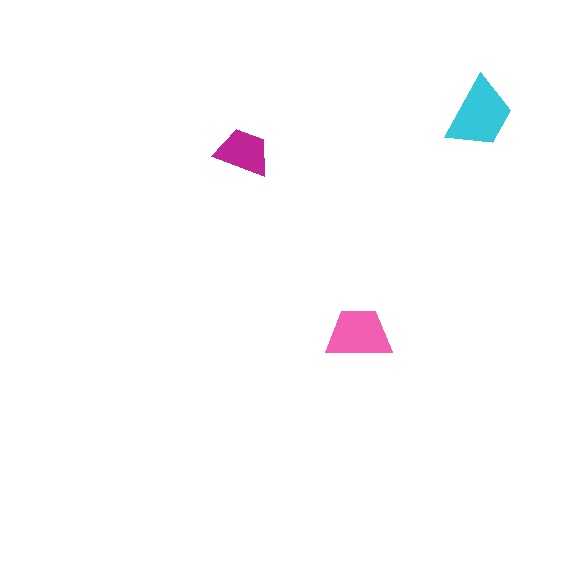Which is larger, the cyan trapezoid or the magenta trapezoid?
The cyan one.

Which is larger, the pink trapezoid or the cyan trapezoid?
The cyan one.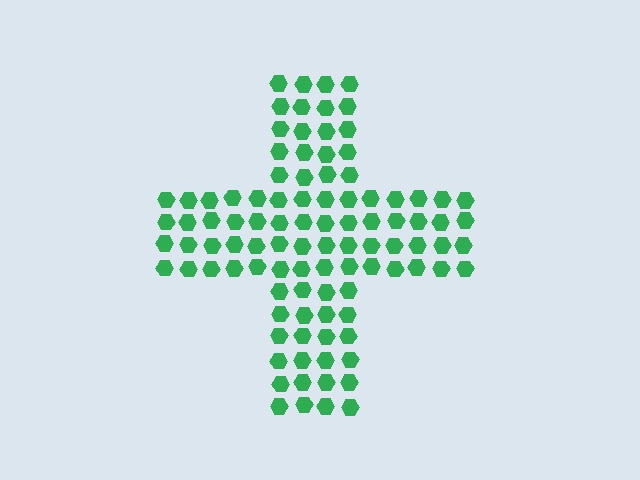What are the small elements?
The small elements are hexagons.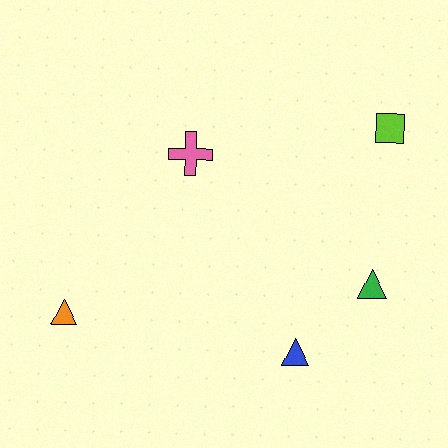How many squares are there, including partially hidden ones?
There is 1 square.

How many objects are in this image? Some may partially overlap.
There are 5 objects.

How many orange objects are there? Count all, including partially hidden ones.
There is 1 orange object.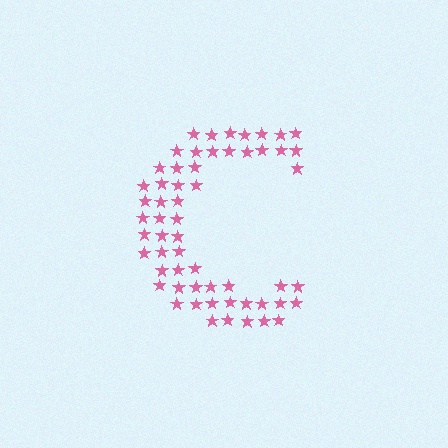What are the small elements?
The small elements are stars.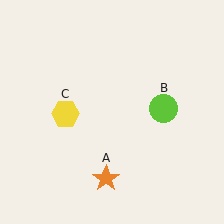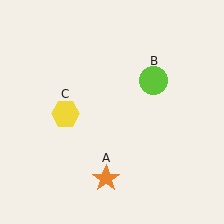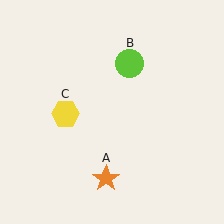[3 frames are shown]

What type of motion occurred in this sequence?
The lime circle (object B) rotated counterclockwise around the center of the scene.